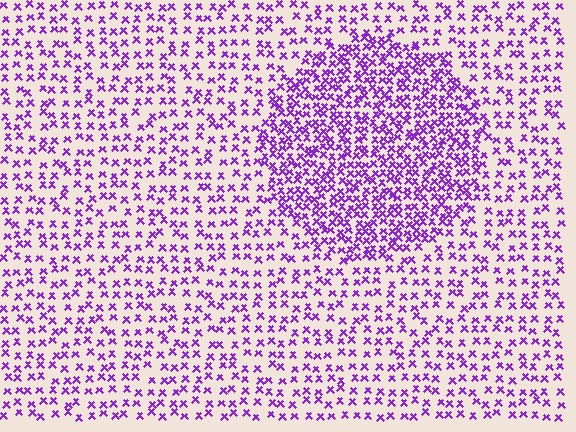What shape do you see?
I see a circle.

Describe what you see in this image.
The image contains small purple elements arranged at two different densities. A circle-shaped region is visible where the elements are more densely packed than the surrounding area.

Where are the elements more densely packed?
The elements are more densely packed inside the circle boundary.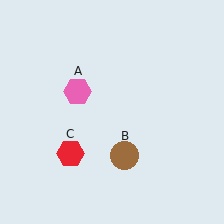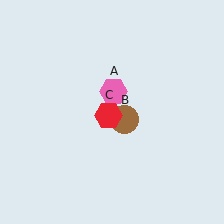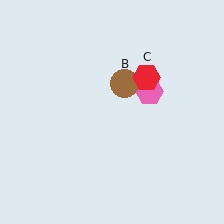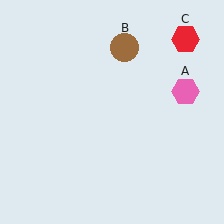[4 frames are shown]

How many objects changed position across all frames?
3 objects changed position: pink hexagon (object A), brown circle (object B), red hexagon (object C).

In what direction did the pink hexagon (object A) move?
The pink hexagon (object A) moved right.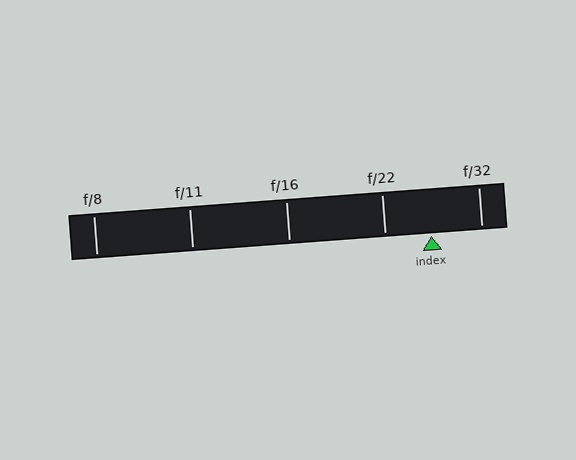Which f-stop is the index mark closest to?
The index mark is closest to f/22.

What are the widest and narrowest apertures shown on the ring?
The widest aperture shown is f/8 and the narrowest is f/32.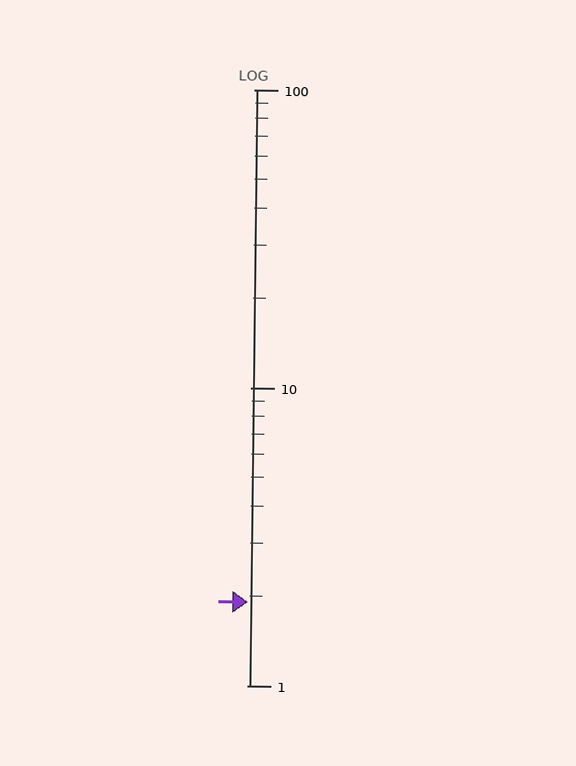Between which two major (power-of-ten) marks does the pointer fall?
The pointer is between 1 and 10.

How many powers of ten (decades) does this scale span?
The scale spans 2 decades, from 1 to 100.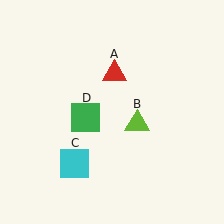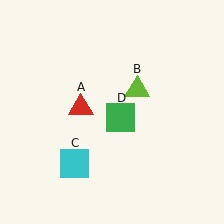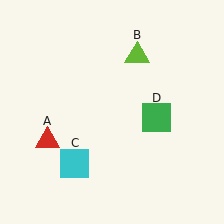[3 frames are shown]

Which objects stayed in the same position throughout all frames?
Cyan square (object C) remained stationary.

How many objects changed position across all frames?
3 objects changed position: red triangle (object A), lime triangle (object B), green square (object D).